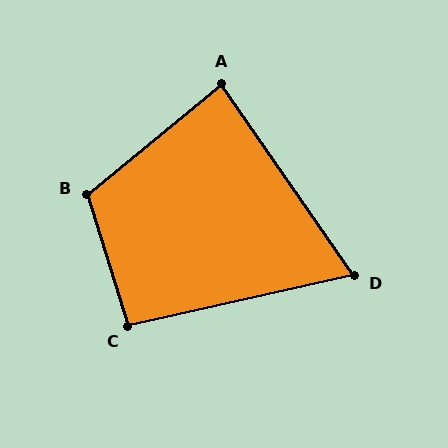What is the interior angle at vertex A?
Approximately 85 degrees (approximately right).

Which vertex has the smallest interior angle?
D, at approximately 68 degrees.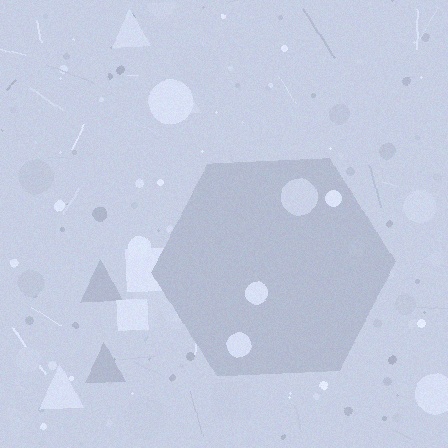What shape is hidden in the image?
A hexagon is hidden in the image.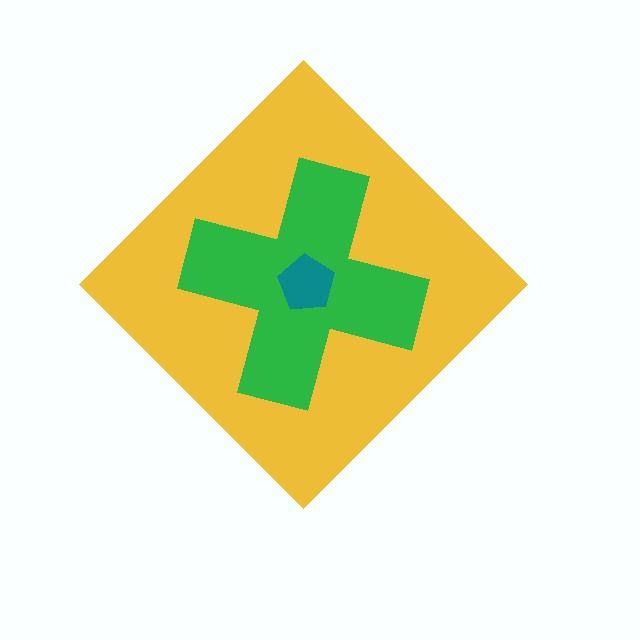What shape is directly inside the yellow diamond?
The green cross.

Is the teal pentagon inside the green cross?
Yes.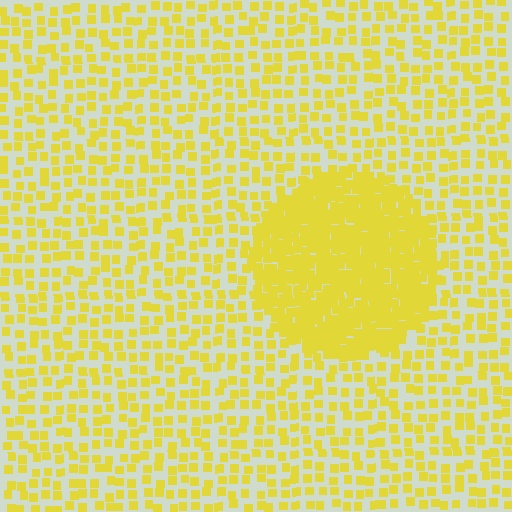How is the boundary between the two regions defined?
The boundary is defined by a change in element density (approximately 2.8x ratio). All elements are the same color, size, and shape.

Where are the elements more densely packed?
The elements are more densely packed inside the circle boundary.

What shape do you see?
I see a circle.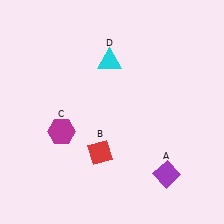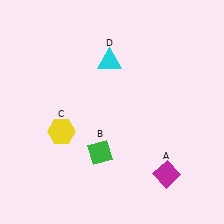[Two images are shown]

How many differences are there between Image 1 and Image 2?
There are 3 differences between the two images.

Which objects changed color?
A changed from purple to magenta. B changed from red to green. C changed from magenta to yellow.